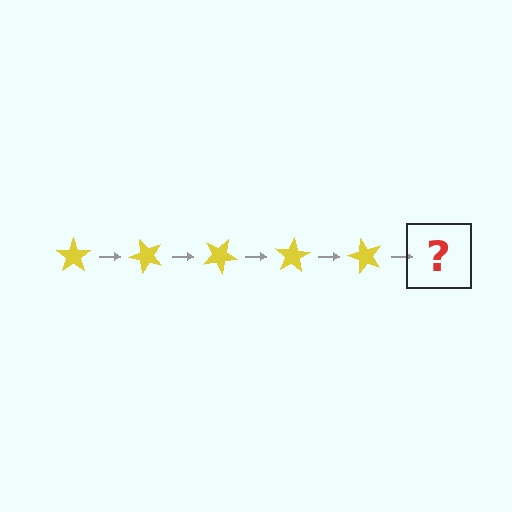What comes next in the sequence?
The next element should be a yellow star rotated 250 degrees.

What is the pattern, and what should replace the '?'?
The pattern is that the star rotates 50 degrees each step. The '?' should be a yellow star rotated 250 degrees.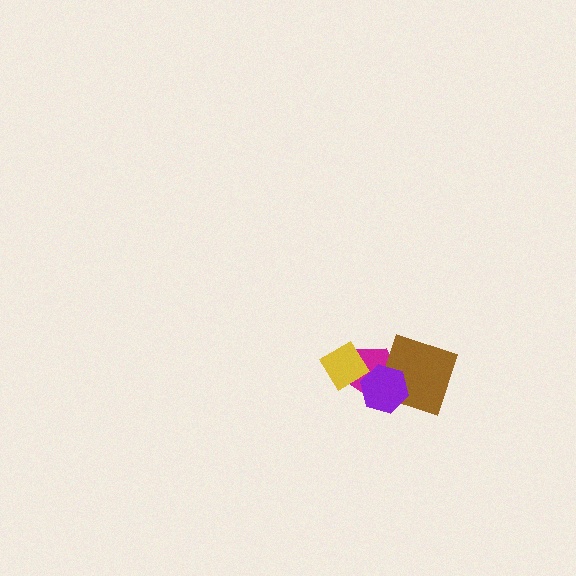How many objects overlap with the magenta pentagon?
3 objects overlap with the magenta pentagon.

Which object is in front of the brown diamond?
The purple hexagon is in front of the brown diamond.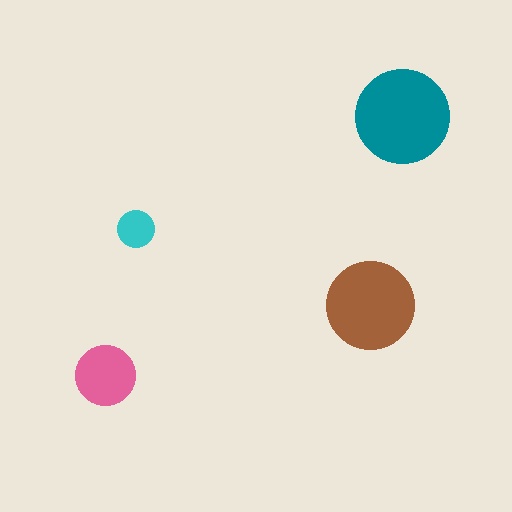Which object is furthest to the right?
The teal circle is rightmost.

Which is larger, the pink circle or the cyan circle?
The pink one.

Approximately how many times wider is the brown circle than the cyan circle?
About 2.5 times wider.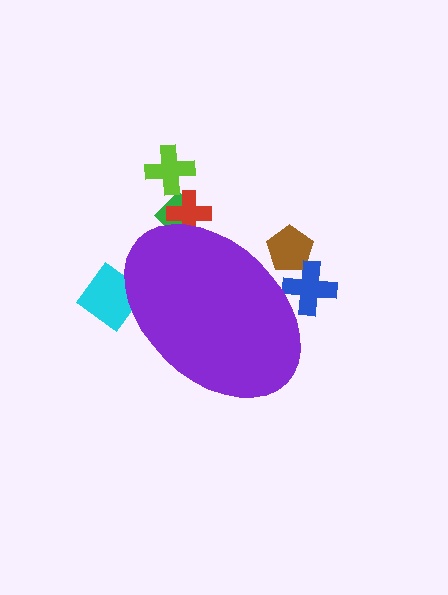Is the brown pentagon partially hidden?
Yes, the brown pentagon is partially hidden behind the purple ellipse.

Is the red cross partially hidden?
Yes, the red cross is partially hidden behind the purple ellipse.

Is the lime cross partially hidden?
No, the lime cross is fully visible.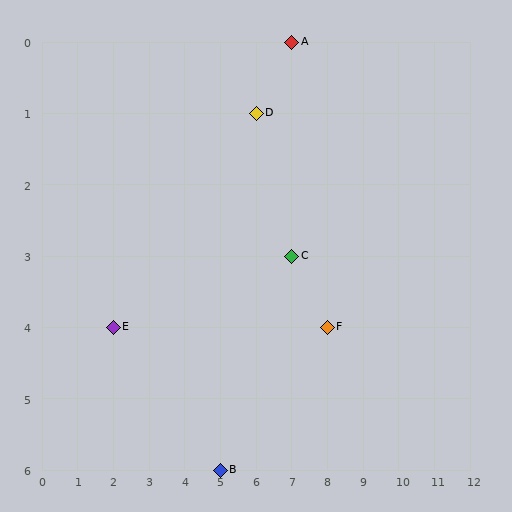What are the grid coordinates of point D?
Point D is at grid coordinates (6, 1).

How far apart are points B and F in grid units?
Points B and F are 3 columns and 2 rows apart (about 3.6 grid units diagonally).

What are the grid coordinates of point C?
Point C is at grid coordinates (7, 3).